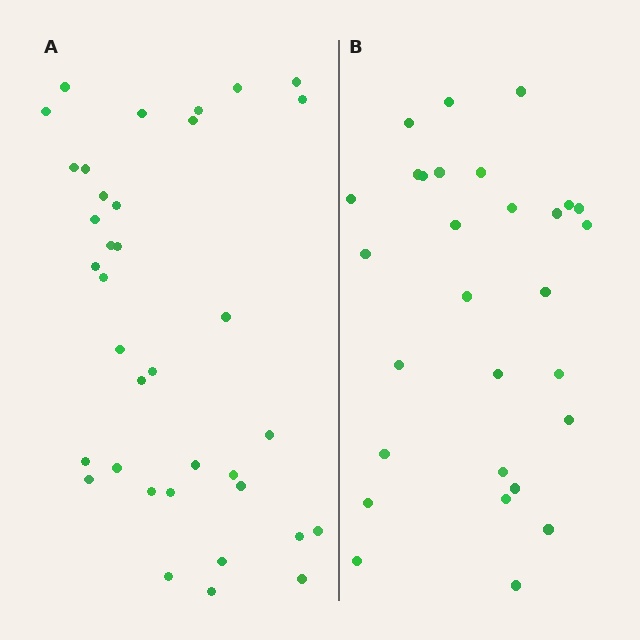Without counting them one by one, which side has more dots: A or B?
Region A (the left region) has more dots.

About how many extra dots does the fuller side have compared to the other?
Region A has roughly 8 or so more dots than region B.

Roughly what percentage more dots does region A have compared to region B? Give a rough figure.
About 25% more.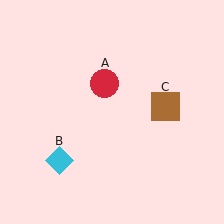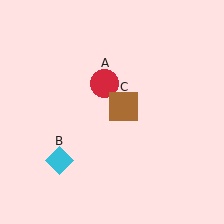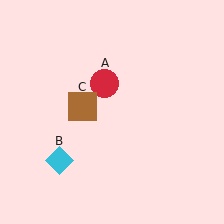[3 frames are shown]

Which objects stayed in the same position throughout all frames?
Red circle (object A) and cyan diamond (object B) remained stationary.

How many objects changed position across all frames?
1 object changed position: brown square (object C).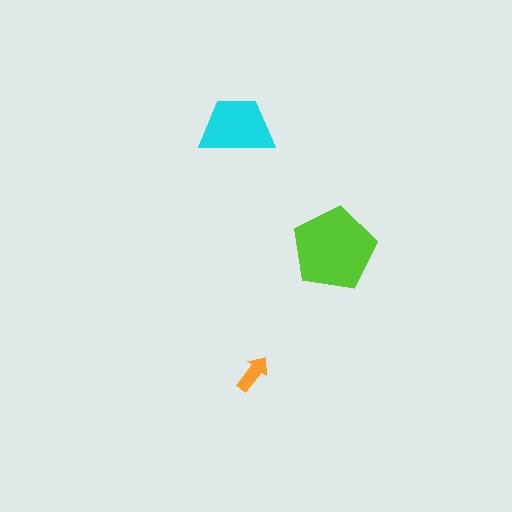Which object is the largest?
The lime pentagon.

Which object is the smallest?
The orange arrow.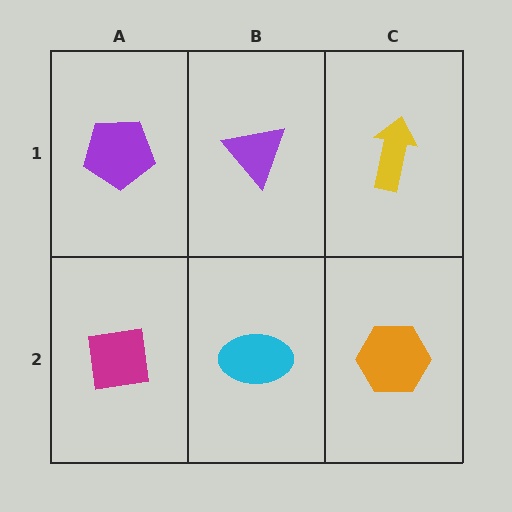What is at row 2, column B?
A cyan ellipse.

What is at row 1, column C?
A yellow arrow.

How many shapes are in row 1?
3 shapes.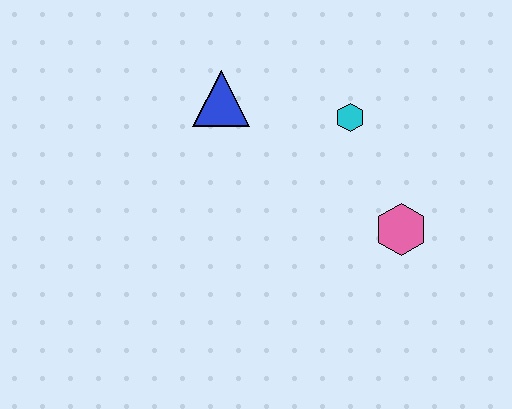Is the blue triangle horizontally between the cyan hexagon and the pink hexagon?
No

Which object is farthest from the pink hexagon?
The blue triangle is farthest from the pink hexagon.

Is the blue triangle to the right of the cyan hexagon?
No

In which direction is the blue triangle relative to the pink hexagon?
The blue triangle is to the left of the pink hexagon.